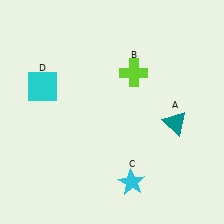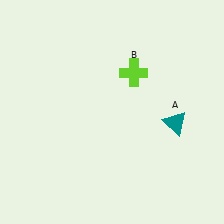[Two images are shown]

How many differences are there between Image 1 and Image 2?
There are 2 differences between the two images.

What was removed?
The cyan star (C), the cyan square (D) were removed in Image 2.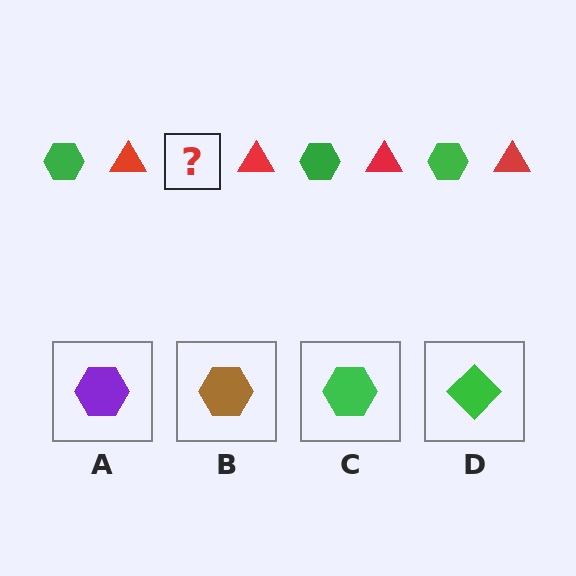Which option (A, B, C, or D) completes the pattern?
C.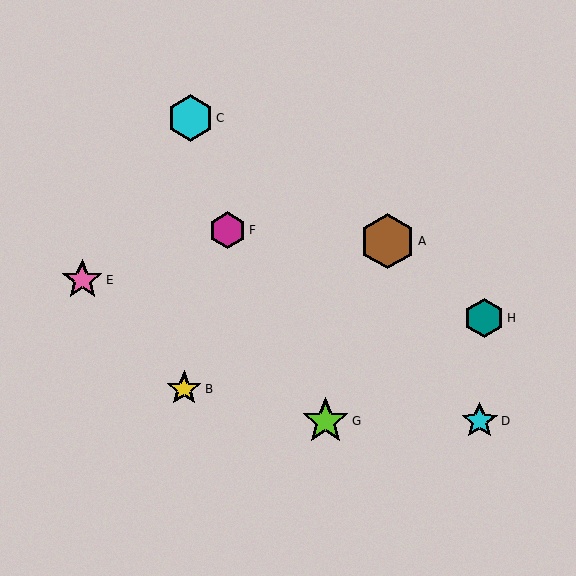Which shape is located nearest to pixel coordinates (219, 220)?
The magenta hexagon (labeled F) at (228, 230) is nearest to that location.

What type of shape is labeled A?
Shape A is a brown hexagon.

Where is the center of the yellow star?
The center of the yellow star is at (184, 389).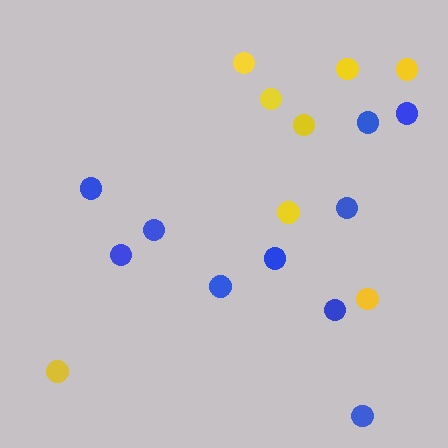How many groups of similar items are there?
There are 2 groups: one group of yellow circles (8) and one group of blue circles (10).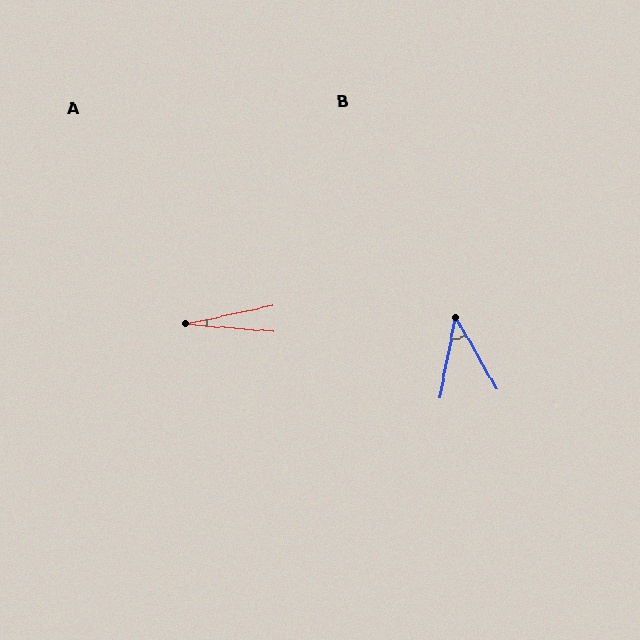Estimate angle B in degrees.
Approximately 41 degrees.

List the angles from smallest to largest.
A (17°), B (41°).